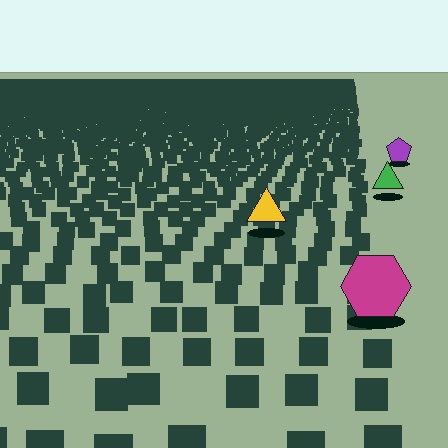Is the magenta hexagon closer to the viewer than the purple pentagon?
Yes. The magenta hexagon is closer — you can tell from the texture gradient: the ground texture is coarser near it.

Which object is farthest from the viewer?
The purple pentagon is farthest from the viewer. It appears smaller and the ground texture around it is denser.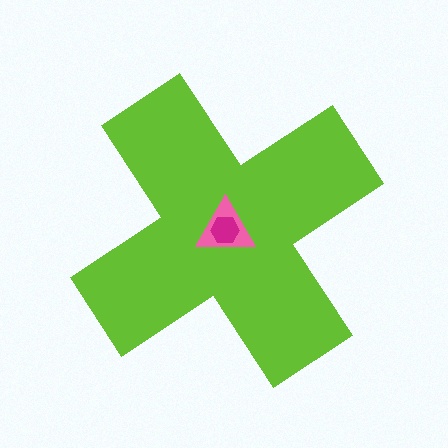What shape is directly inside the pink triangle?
The magenta hexagon.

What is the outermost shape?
The lime cross.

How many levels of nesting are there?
3.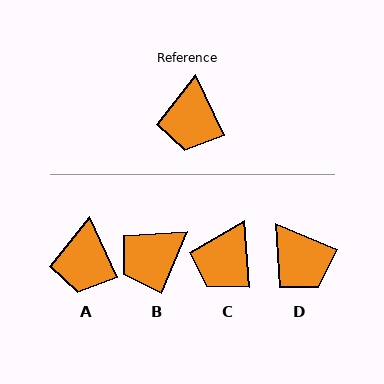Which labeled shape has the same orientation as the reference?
A.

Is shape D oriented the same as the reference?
No, it is off by about 42 degrees.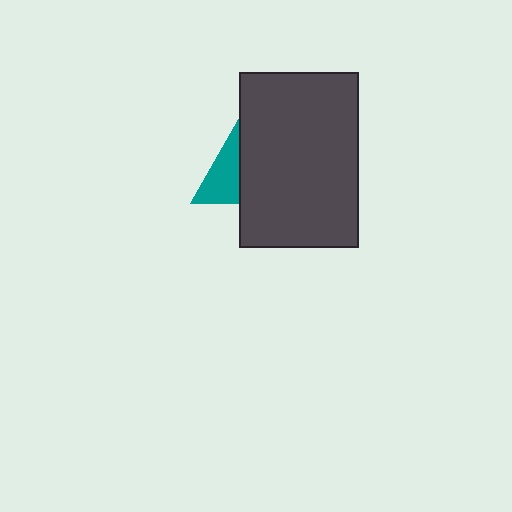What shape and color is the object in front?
The object in front is a dark gray rectangle.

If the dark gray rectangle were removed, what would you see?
You would see the complete teal triangle.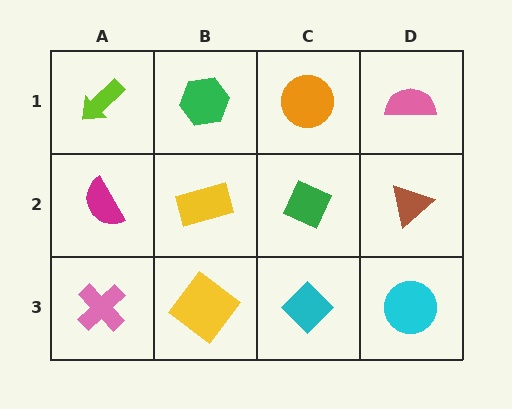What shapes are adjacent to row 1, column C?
A green diamond (row 2, column C), a green hexagon (row 1, column B), a pink semicircle (row 1, column D).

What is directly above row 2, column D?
A pink semicircle.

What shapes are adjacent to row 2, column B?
A green hexagon (row 1, column B), a yellow diamond (row 3, column B), a magenta semicircle (row 2, column A), a green diamond (row 2, column C).